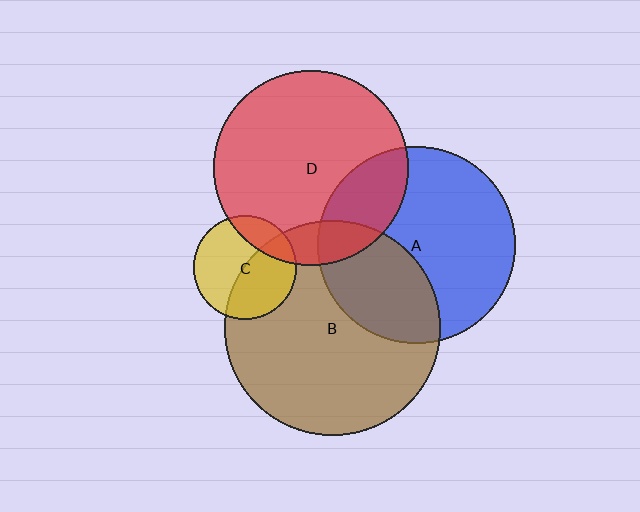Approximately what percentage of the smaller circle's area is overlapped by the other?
Approximately 20%.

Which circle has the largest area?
Circle B (brown).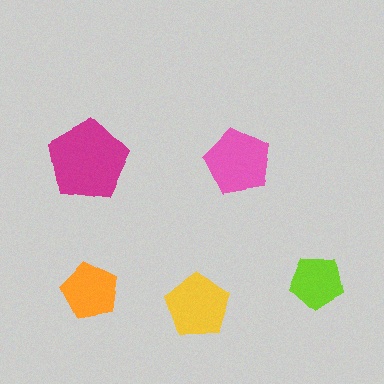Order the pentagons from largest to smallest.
the magenta one, the pink one, the yellow one, the orange one, the lime one.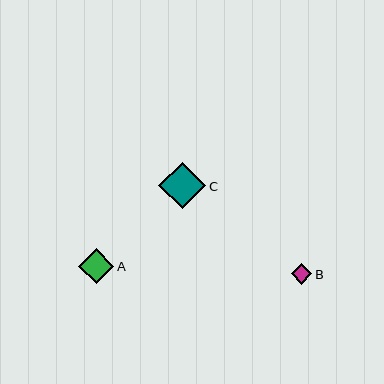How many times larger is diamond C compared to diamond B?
Diamond C is approximately 2.3 times the size of diamond B.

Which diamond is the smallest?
Diamond B is the smallest with a size of approximately 21 pixels.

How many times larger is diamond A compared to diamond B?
Diamond A is approximately 1.7 times the size of diamond B.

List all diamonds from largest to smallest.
From largest to smallest: C, A, B.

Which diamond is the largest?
Diamond C is the largest with a size of approximately 47 pixels.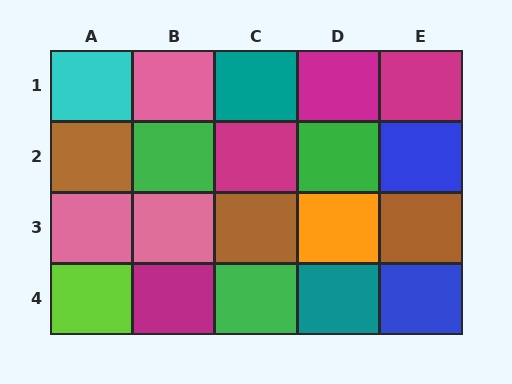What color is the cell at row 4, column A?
Lime.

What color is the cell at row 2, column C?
Magenta.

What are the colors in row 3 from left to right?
Pink, pink, brown, orange, brown.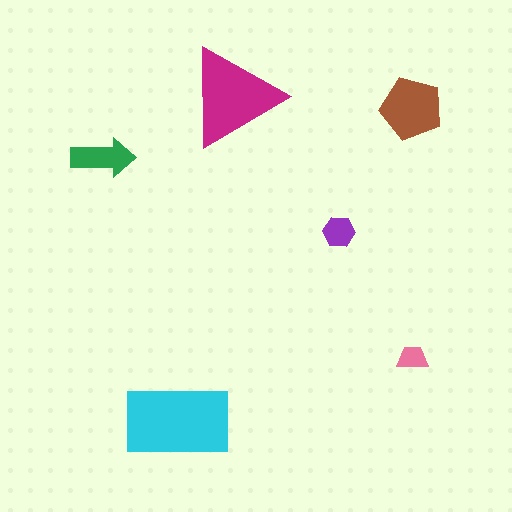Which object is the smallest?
The pink trapezoid.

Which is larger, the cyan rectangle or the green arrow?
The cyan rectangle.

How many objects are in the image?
There are 6 objects in the image.